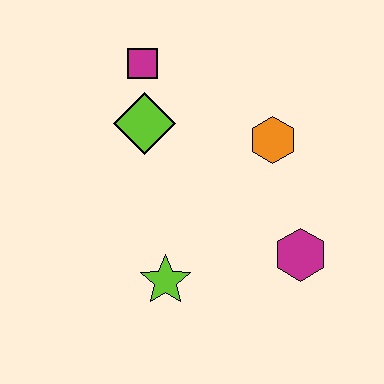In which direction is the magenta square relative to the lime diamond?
The magenta square is above the lime diamond.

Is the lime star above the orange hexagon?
No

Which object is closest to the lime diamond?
The magenta square is closest to the lime diamond.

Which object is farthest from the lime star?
The magenta square is farthest from the lime star.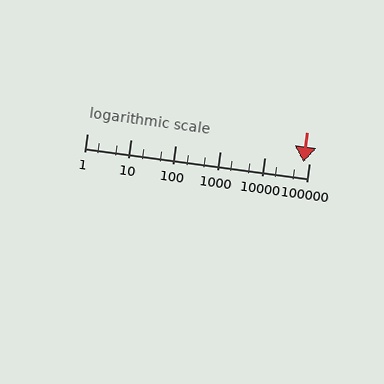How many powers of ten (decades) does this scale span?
The scale spans 5 decades, from 1 to 100000.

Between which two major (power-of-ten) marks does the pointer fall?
The pointer is between 10000 and 100000.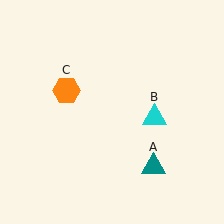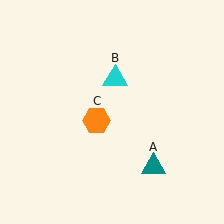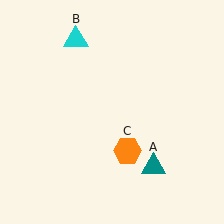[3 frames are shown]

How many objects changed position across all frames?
2 objects changed position: cyan triangle (object B), orange hexagon (object C).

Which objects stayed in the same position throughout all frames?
Teal triangle (object A) remained stationary.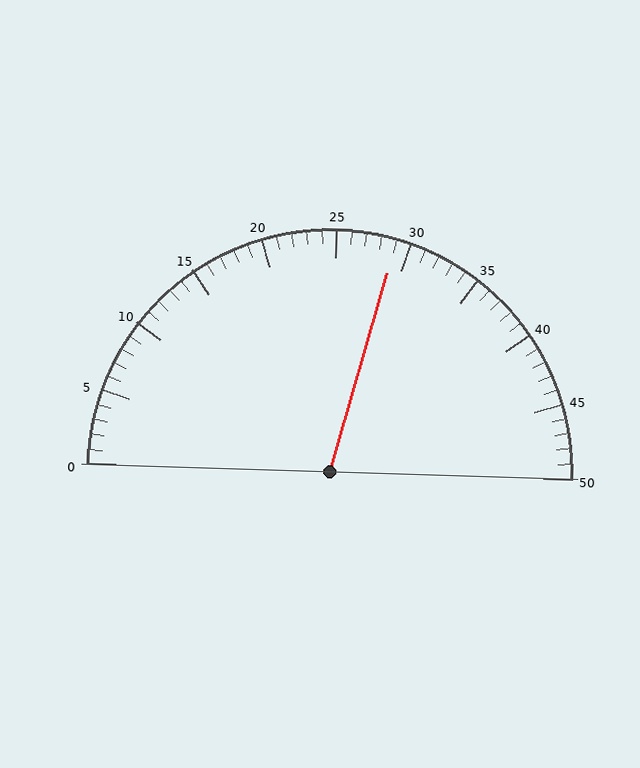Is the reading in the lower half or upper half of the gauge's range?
The reading is in the upper half of the range (0 to 50).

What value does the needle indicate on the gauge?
The needle indicates approximately 29.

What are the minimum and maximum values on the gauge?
The gauge ranges from 0 to 50.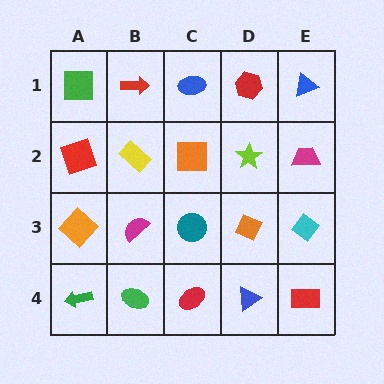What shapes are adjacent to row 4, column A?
An orange diamond (row 3, column A), a green ellipse (row 4, column B).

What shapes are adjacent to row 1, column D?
A lime star (row 2, column D), a blue ellipse (row 1, column C), a blue triangle (row 1, column E).